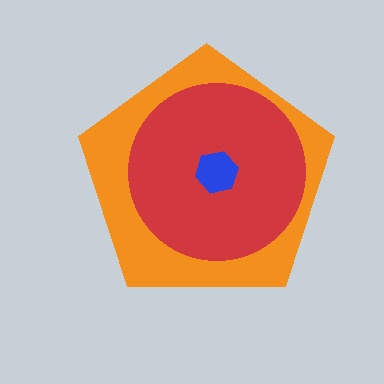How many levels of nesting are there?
3.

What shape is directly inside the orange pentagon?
The red circle.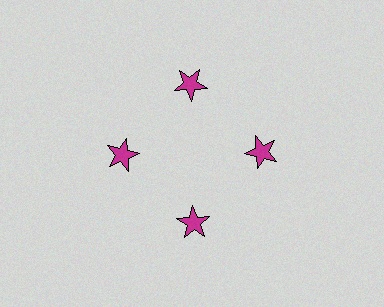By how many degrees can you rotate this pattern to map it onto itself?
The pattern maps onto itself every 90 degrees of rotation.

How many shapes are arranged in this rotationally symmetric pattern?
There are 4 shapes, arranged in 4 groups of 1.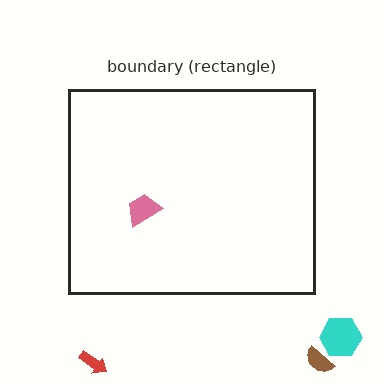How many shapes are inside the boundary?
1 inside, 3 outside.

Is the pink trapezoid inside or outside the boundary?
Inside.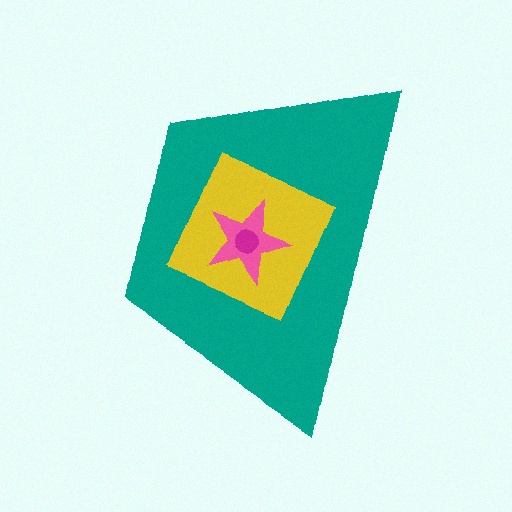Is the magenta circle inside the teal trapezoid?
Yes.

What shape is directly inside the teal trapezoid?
The yellow diamond.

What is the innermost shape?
The magenta circle.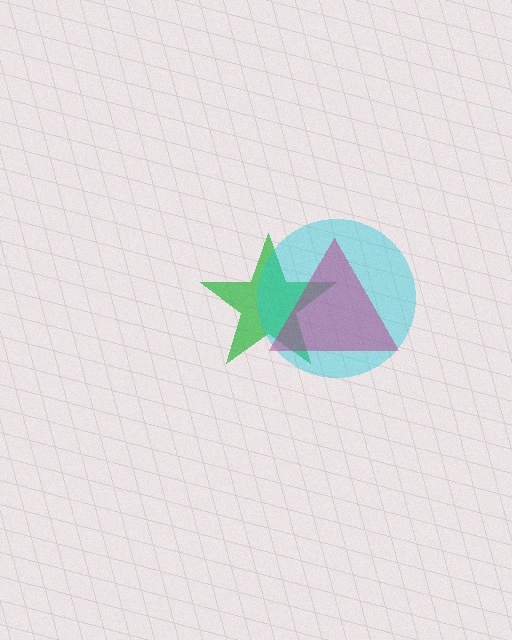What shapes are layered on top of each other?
The layered shapes are: a green star, a cyan circle, a magenta triangle.